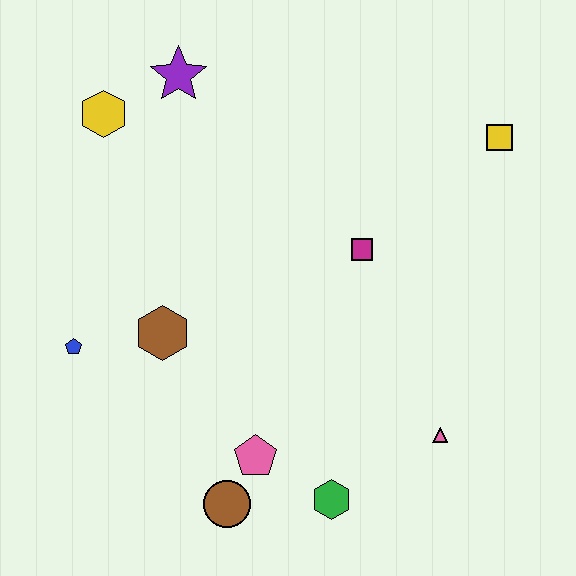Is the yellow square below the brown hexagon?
No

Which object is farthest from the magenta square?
The blue pentagon is farthest from the magenta square.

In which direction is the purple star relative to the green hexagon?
The purple star is above the green hexagon.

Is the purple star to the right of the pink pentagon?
No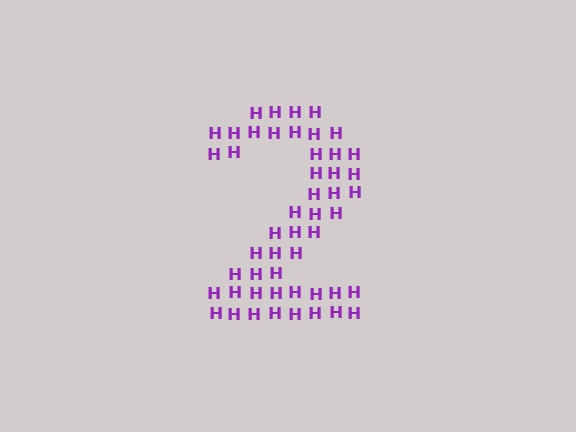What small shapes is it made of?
It is made of small letter H's.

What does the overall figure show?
The overall figure shows the digit 2.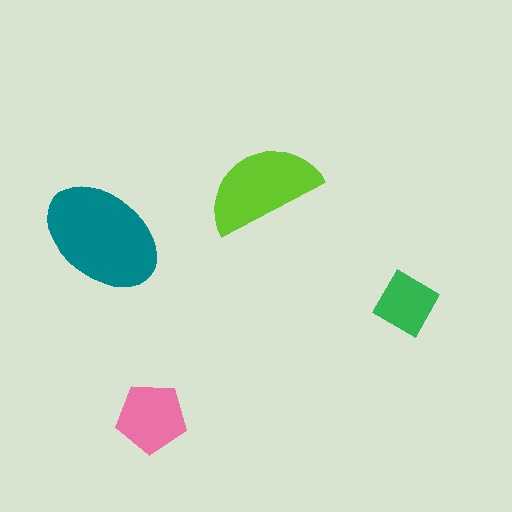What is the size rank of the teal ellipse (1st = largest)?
1st.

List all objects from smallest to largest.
The green diamond, the pink pentagon, the lime semicircle, the teal ellipse.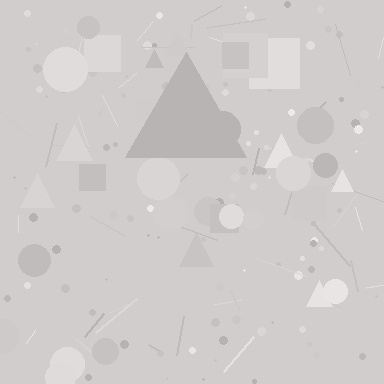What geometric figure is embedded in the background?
A triangle is embedded in the background.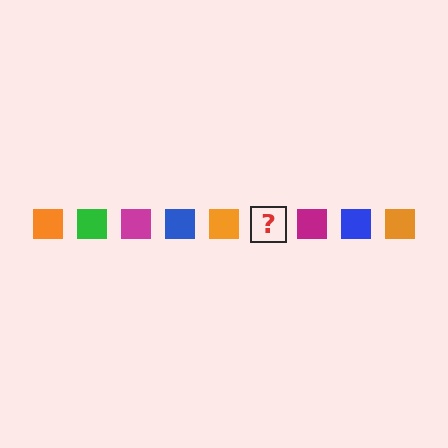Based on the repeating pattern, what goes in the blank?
The blank should be a green square.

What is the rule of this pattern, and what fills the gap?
The rule is that the pattern cycles through orange, green, magenta, blue squares. The gap should be filled with a green square.